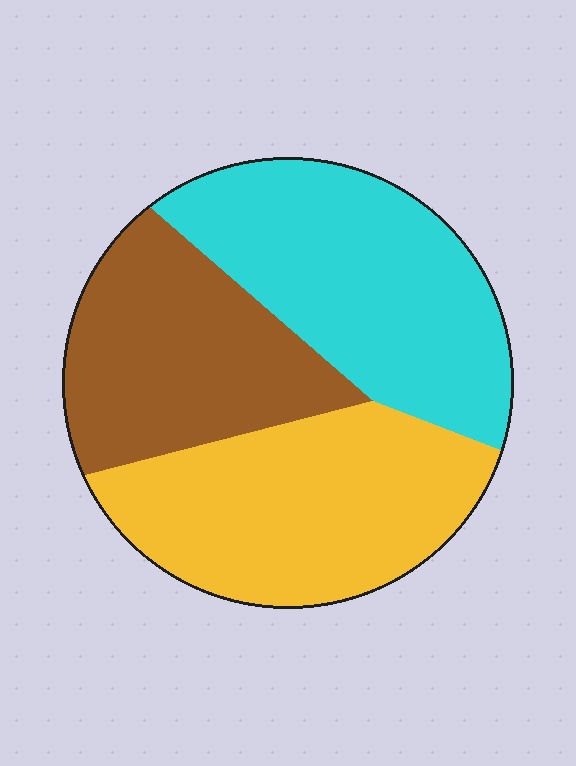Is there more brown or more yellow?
Yellow.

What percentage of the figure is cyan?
Cyan covers 36% of the figure.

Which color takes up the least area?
Brown, at roughly 30%.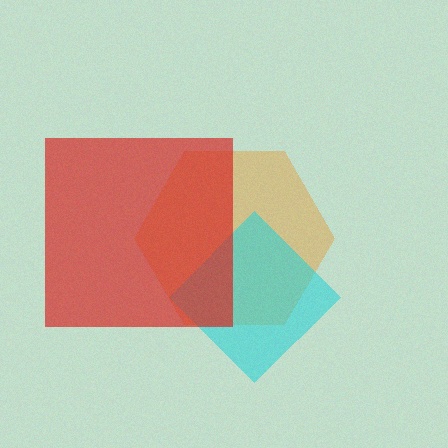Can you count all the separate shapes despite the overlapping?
Yes, there are 3 separate shapes.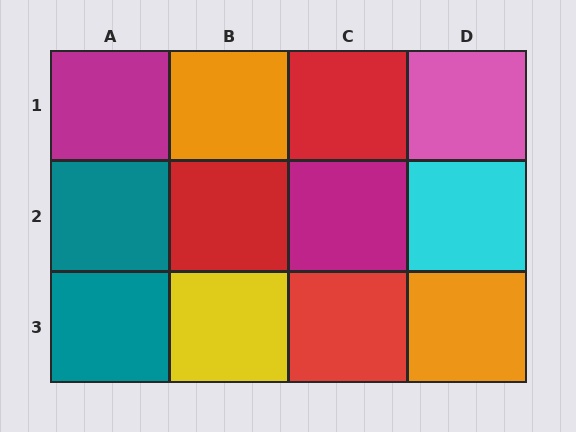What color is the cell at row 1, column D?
Pink.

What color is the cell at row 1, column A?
Magenta.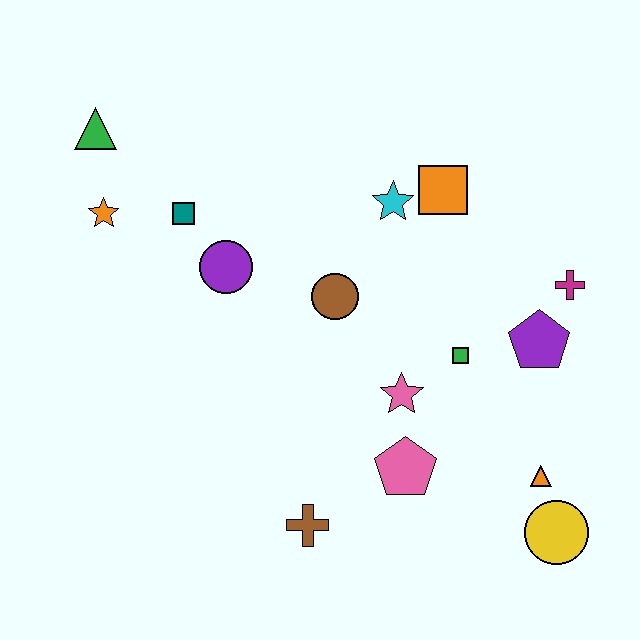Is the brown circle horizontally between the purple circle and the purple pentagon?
Yes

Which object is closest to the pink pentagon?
The pink star is closest to the pink pentagon.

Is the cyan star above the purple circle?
Yes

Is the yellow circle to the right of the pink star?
Yes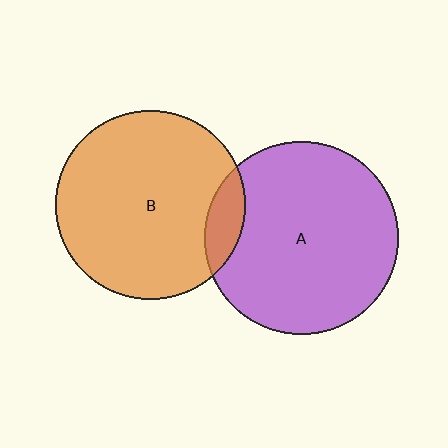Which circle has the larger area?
Circle A (purple).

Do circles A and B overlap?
Yes.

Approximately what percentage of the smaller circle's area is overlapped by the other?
Approximately 10%.